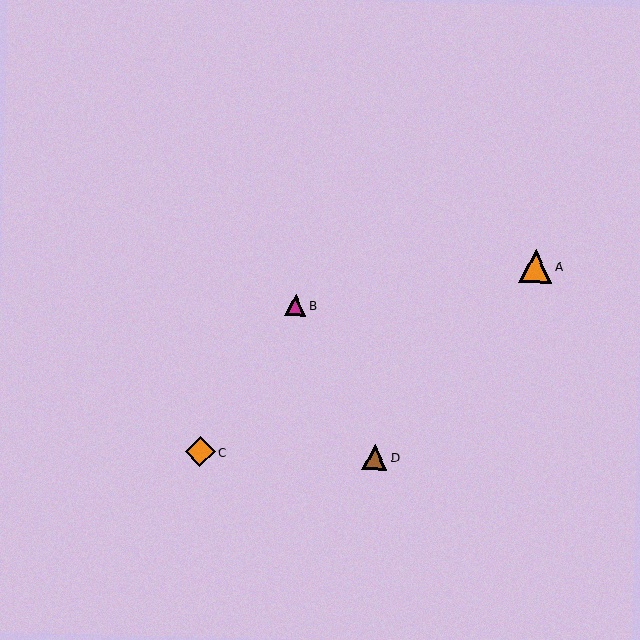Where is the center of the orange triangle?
The center of the orange triangle is at (536, 266).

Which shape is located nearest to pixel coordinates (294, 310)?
The magenta triangle (labeled B) at (296, 305) is nearest to that location.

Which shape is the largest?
The orange triangle (labeled A) is the largest.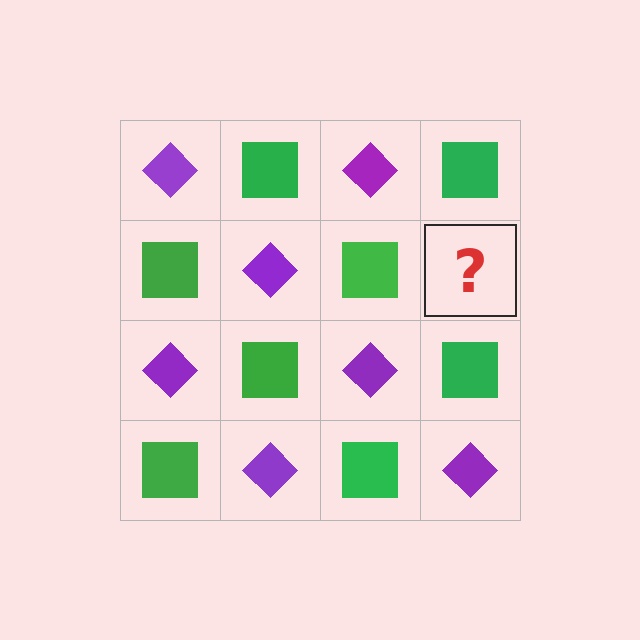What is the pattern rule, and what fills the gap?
The rule is that it alternates purple diamond and green square in a checkerboard pattern. The gap should be filled with a purple diamond.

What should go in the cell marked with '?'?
The missing cell should contain a purple diamond.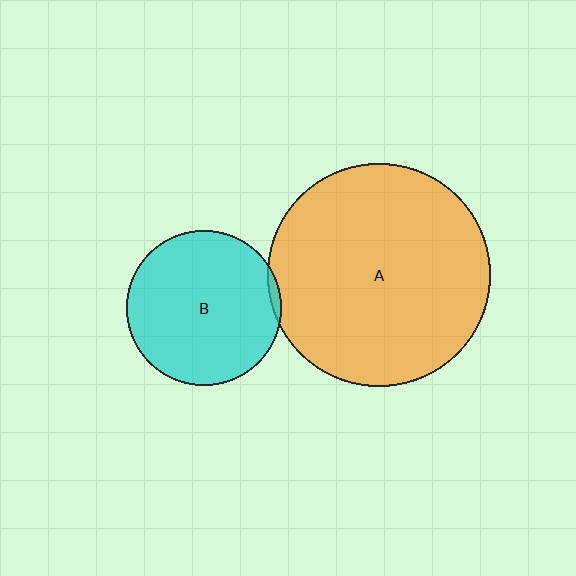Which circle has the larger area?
Circle A (orange).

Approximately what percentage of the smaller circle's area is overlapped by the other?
Approximately 5%.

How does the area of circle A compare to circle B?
Approximately 2.1 times.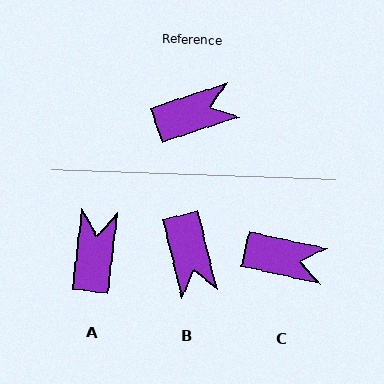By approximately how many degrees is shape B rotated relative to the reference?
Approximately 95 degrees clockwise.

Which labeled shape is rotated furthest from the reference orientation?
B, about 95 degrees away.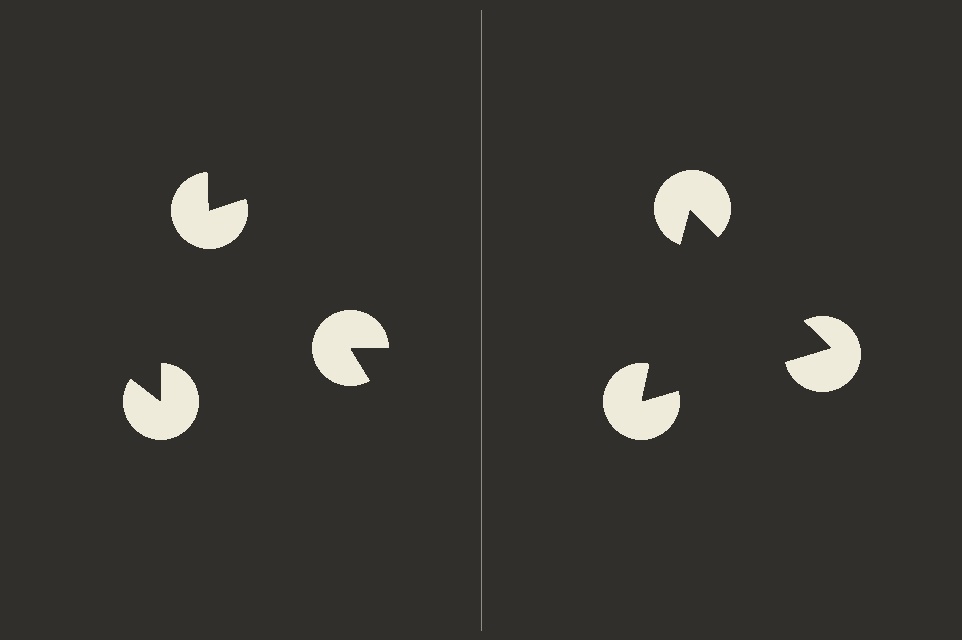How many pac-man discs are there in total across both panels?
6 — 3 on each side.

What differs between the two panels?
The pac-man discs are positioned identically on both sides; only the wedge orientations differ. On the right they align to a triangle; on the left they are misaligned.